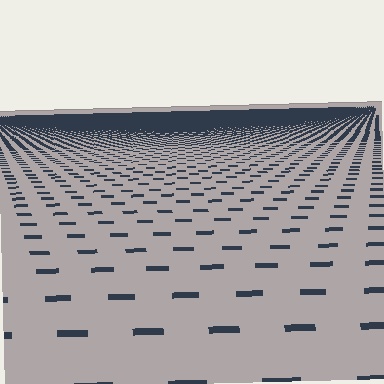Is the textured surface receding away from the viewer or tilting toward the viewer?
The surface is receding away from the viewer. Texture elements get smaller and denser toward the top.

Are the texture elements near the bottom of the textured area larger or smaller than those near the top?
Larger. Near the bottom, elements are closer to the viewer and appear at a bigger on-screen size.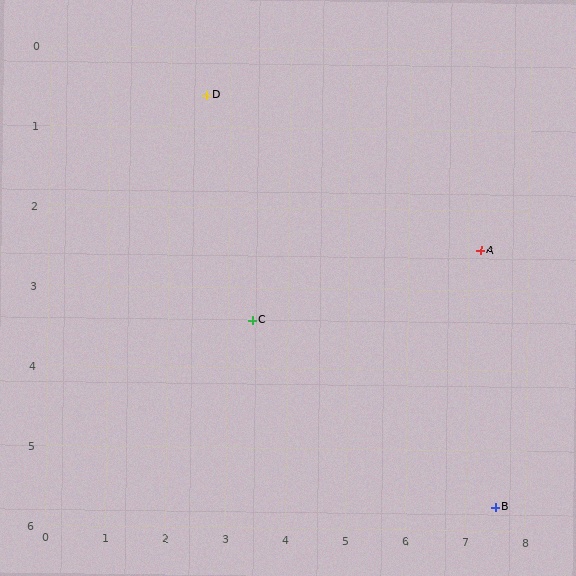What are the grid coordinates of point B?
Point B is at approximately (7.5, 5.7).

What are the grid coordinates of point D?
Point D is at approximately (2.6, 0.6).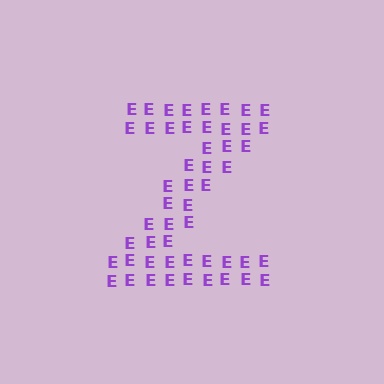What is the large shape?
The large shape is the letter Z.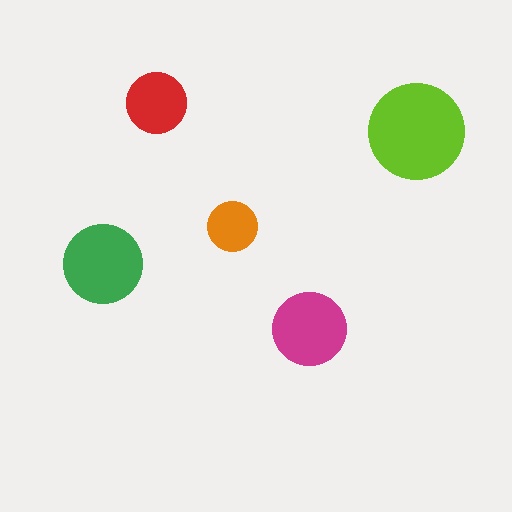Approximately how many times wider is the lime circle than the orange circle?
About 2 times wider.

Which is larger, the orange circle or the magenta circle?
The magenta one.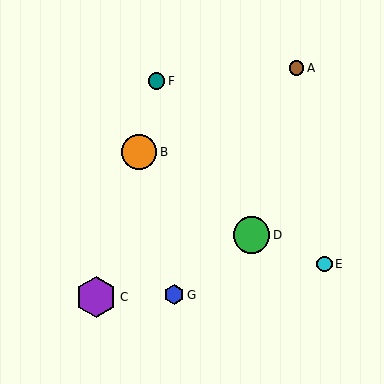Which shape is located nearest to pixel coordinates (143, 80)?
The teal circle (labeled F) at (157, 81) is nearest to that location.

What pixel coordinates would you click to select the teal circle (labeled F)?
Click at (157, 81) to select the teal circle F.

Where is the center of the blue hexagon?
The center of the blue hexagon is at (174, 295).